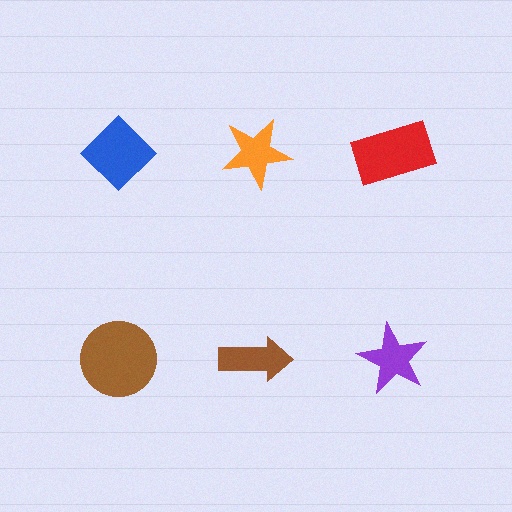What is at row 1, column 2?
An orange star.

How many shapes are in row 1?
3 shapes.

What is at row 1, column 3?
A red rectangle.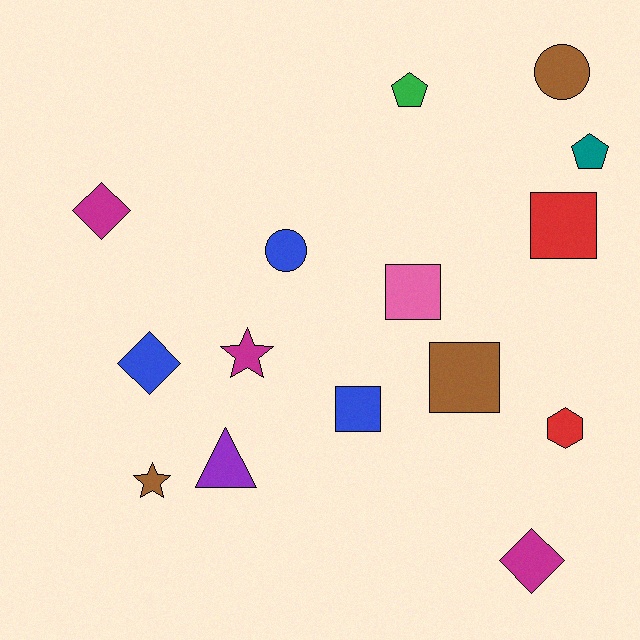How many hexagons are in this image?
There is 1 hexagon.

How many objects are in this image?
There are 15 objects.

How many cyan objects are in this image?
There are no cyan objects.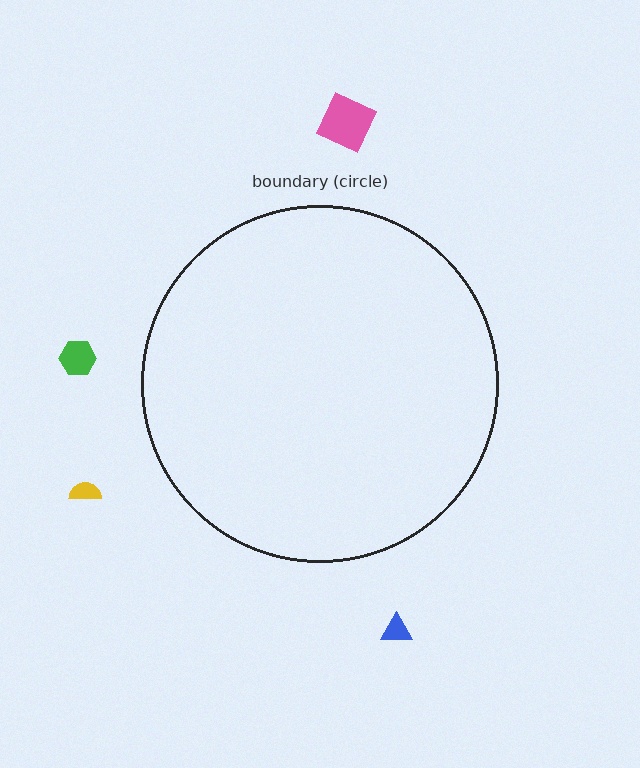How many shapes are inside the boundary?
0 inside, 4 outside.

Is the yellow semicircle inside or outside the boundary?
Outside.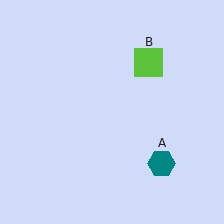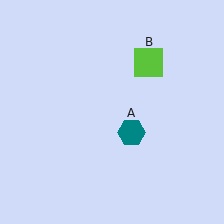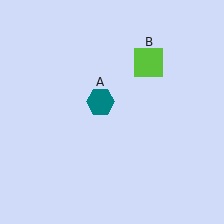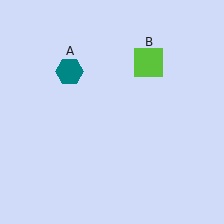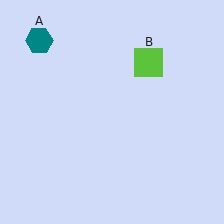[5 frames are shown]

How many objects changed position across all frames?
1 object changed position: teal hexagon (object A).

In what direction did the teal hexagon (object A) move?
The teal hexagon (object A) moved up and to the left.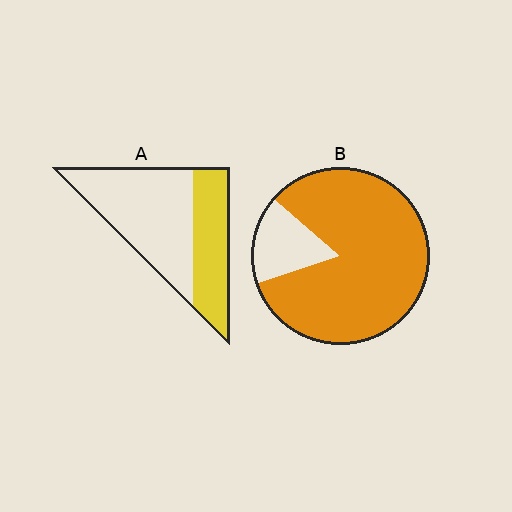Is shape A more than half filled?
No.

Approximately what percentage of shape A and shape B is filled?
A is approximately 35% and B is approximately 85%.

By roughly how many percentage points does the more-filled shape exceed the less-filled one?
By roughly 45 percentage points (B over A).